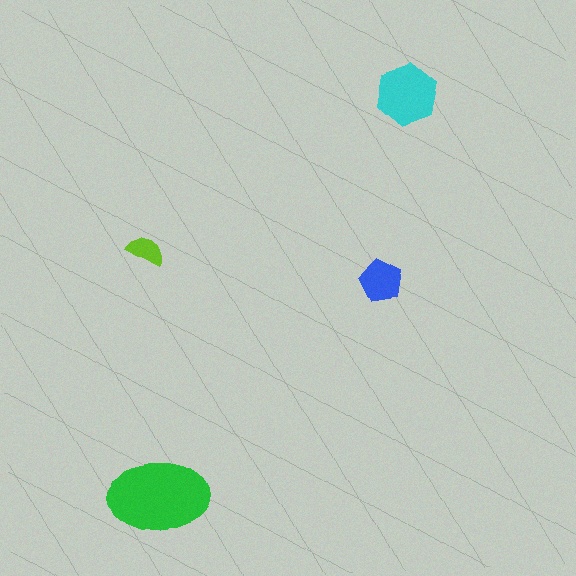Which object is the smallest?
The lime semicircle.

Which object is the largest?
The green ellipse.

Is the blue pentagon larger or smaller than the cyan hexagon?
Smaller.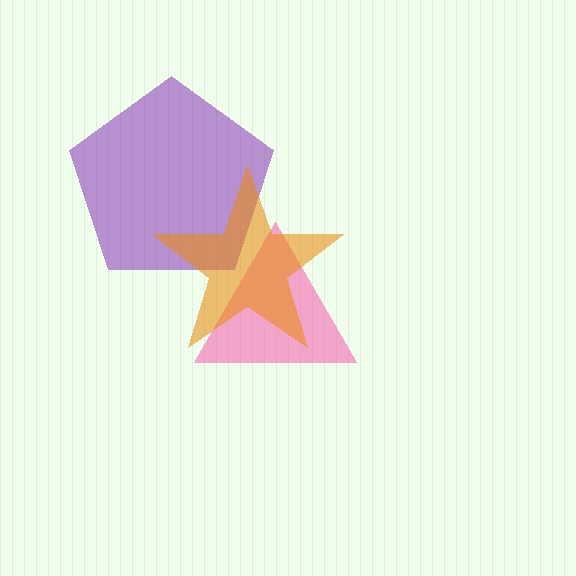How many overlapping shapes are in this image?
There are 3 overlapping shapes in the image.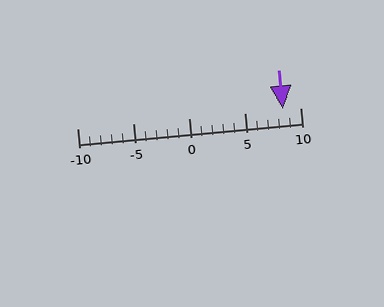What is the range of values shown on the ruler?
The ruler shows values from -10 to 10.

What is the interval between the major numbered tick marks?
The major tick marks are spaced 5 units apart.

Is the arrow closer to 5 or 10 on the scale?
The arrow is closer to 10.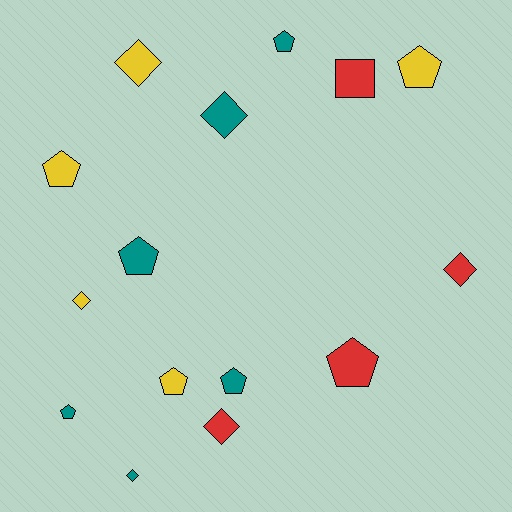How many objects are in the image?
There are 15 objects.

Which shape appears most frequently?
Pentagon, with 8 objects.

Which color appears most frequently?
Teal, with 6 objects.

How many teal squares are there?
There are no teal squares.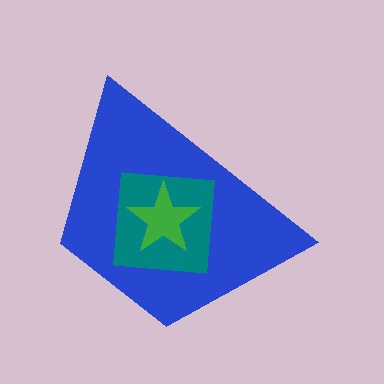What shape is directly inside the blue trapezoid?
The teal square.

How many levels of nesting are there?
3.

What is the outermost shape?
The blue trapezoid.